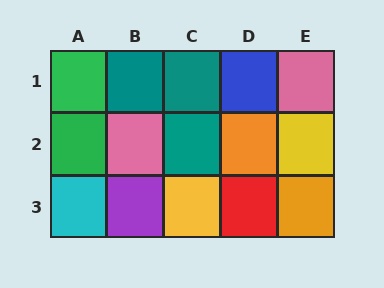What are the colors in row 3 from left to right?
Cyan, purple, yellow, red, orange.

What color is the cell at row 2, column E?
Yellow.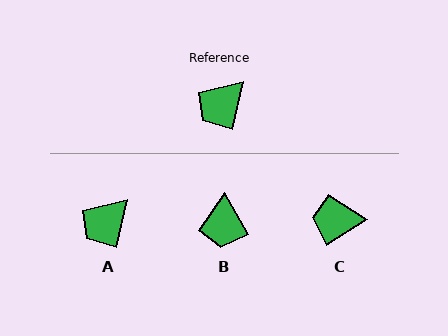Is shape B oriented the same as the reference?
No, it is off by about 43 degrees.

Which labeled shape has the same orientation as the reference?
A.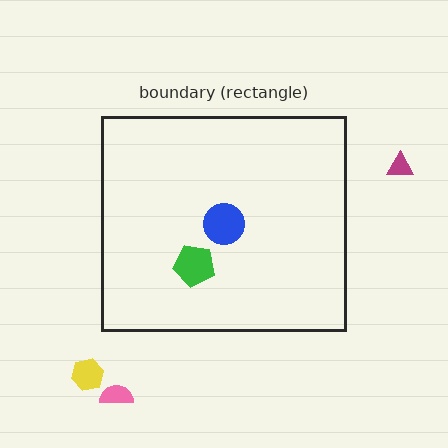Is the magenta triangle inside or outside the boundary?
Outside.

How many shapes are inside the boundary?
2 inside, 3 outside.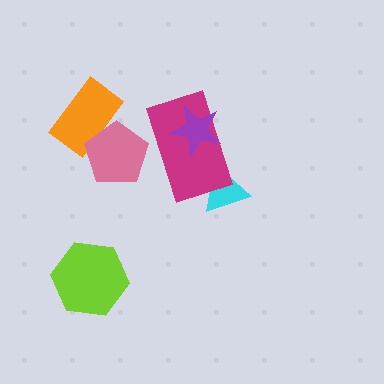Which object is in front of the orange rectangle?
The pink pentagon is in front of the orange rectangle.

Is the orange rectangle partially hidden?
Yes, it is partially covered by another shape.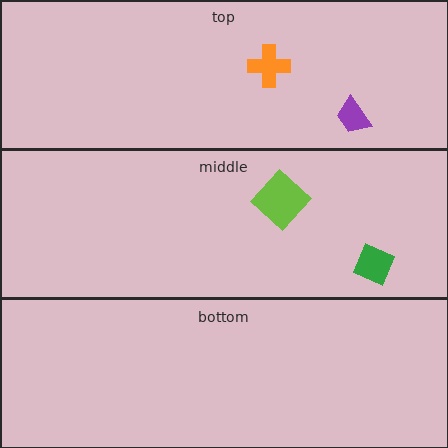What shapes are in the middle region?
The lime diamond, the green diamond.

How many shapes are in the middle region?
2.